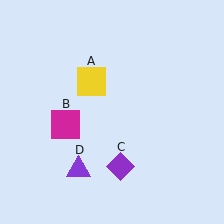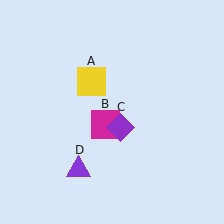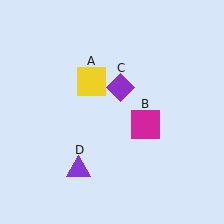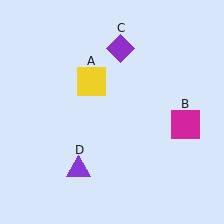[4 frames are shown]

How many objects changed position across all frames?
2 objects changed position: magenta square (object B), purple diamond (object C).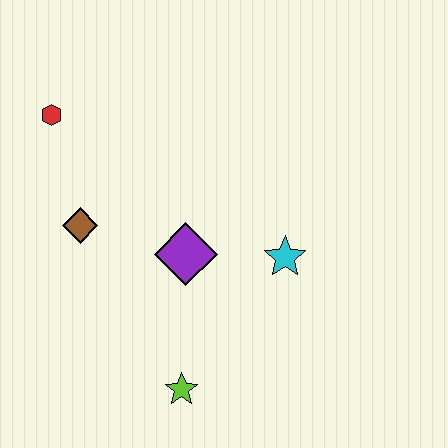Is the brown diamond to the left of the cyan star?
Yes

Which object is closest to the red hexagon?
The brown diamond is closest to the red hexagon.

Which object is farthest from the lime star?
The red hexagon is farthest from the lime star.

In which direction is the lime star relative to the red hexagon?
The lime star is below the red hexagon.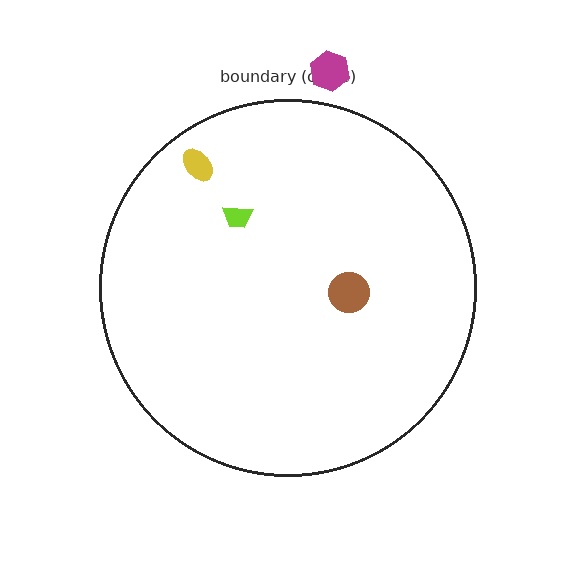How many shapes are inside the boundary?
3 inside, 1 outside.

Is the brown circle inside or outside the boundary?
Inside.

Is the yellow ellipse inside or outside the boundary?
Inside.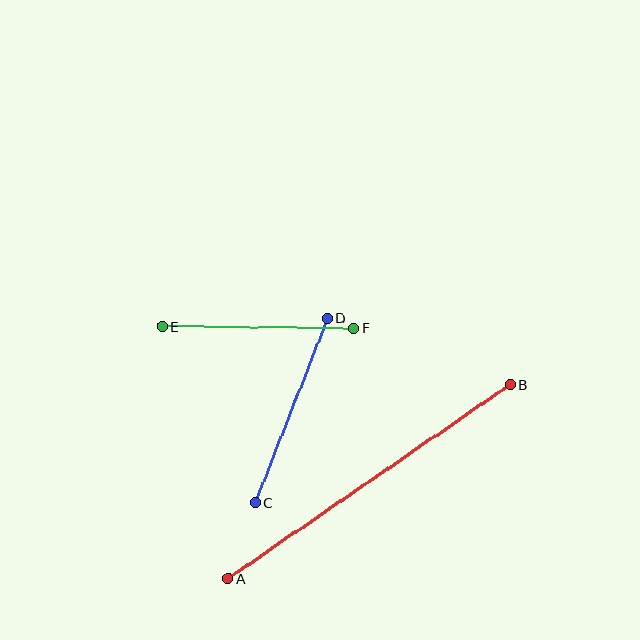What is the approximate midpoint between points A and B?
The midpoint is at approximately (369, 482) pixels.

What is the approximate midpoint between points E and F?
The midpoint is at approximately (258, 327) pixels.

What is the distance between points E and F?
The distance is approximately 192 pixels.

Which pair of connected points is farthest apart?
Points A and B are farthest apart.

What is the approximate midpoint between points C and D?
The midpoint is at approximately (291, 410) pixels.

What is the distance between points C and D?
The distance is approximately 198 pixels.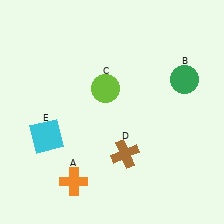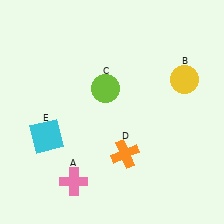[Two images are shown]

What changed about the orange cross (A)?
In Image 1, A is orange. In Image 2, it changed to pink.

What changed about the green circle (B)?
In Image 1, B is green. In Image 2, it changed to yellow.